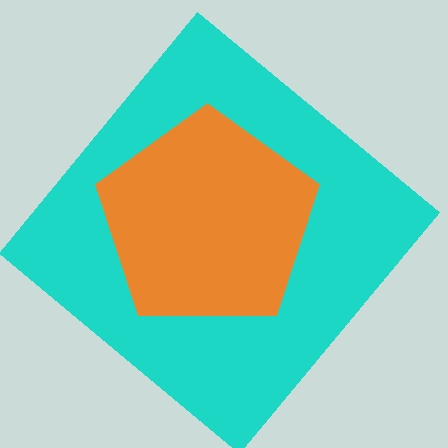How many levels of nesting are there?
2.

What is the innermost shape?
The orange pentagon.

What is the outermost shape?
The cyan diamond.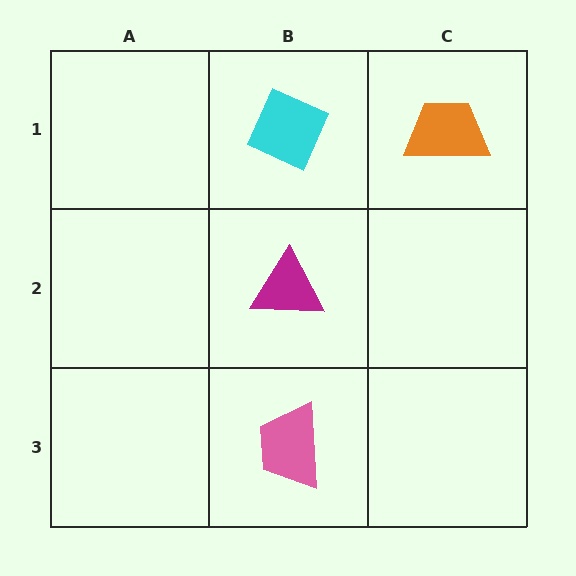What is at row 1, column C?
An orange trapezoid.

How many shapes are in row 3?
1 shape.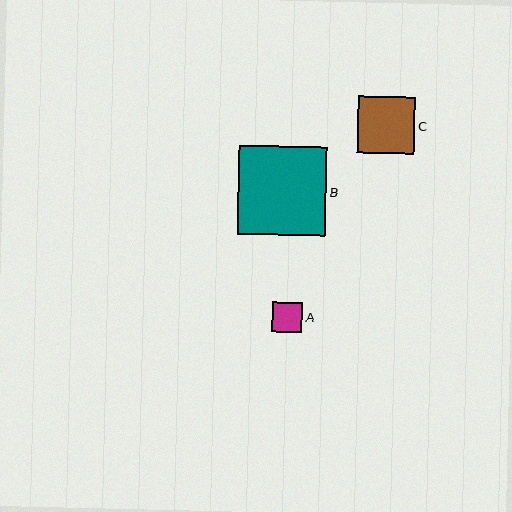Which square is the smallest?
Square A is the smallest with a size of approximately 30 pixels.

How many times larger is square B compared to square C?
Square B is approximately 1.6 times the size of square C.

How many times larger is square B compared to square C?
Square B is approximately 1.6 times the size of square C.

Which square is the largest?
Square B is the largest with a size of approximately 89 pixels.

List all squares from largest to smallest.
From largest to smallest: B, C, A.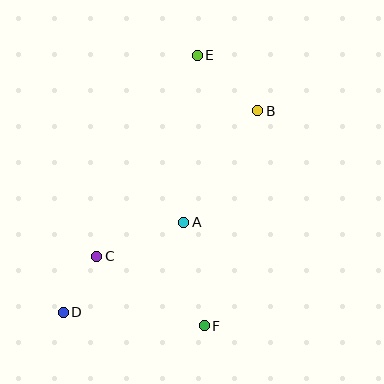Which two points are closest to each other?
Points C and D are closest to each other.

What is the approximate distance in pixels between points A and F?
The distance between A and F is approximately 106 pixels.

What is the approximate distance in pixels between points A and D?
The distance between A and D is approximately 150 pixels.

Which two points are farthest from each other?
Points D and E are farthest from each other.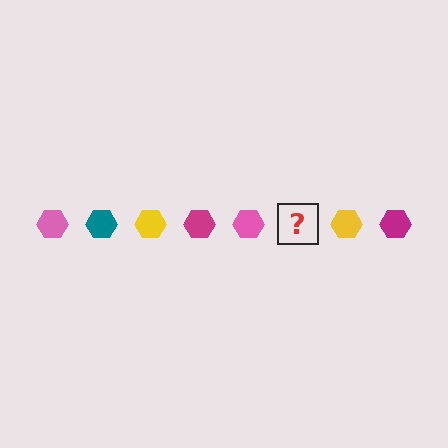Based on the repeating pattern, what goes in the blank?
The blank should be a teal hexagon.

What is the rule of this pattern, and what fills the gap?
The rule is that the pattern cycles through pink, teal, yellow, magenta hexagons. The gap should be filled with a teal hexagon.